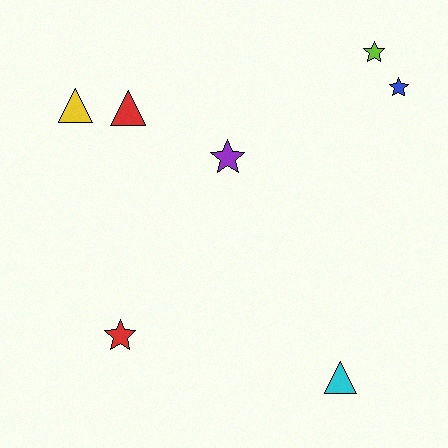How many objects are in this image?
There are 7 objects.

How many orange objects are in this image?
There are no orange objects.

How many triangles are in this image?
There are 3 triangles.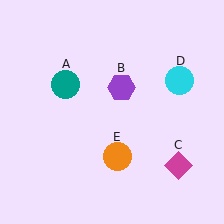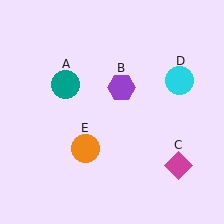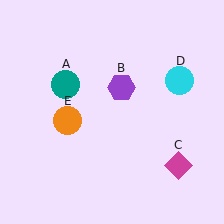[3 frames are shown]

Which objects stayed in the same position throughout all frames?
Teal circle (object A) and purple hexagon (object B) and magenta diamond (object C) and cyan circle (object D) remained stationary.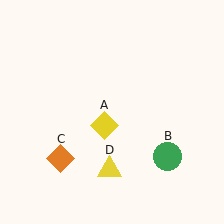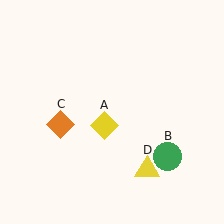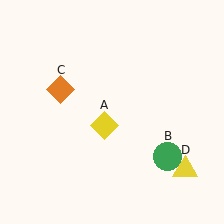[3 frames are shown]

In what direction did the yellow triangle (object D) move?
The yellow triangle (object D) moved right.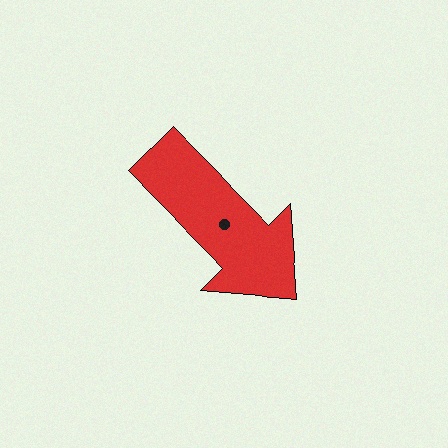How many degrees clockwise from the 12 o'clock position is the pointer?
Approximately 135 degrees.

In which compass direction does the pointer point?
Southeast.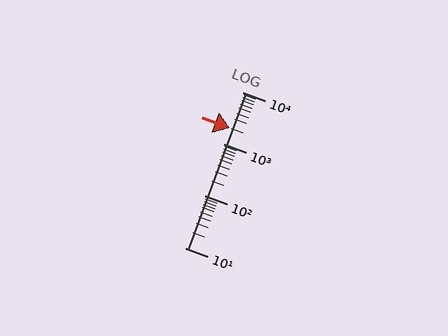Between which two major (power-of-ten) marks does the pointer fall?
The pointer is between 1000 and 10000.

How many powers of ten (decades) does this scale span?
The scale spans 3 decades, from 10 to 10000.